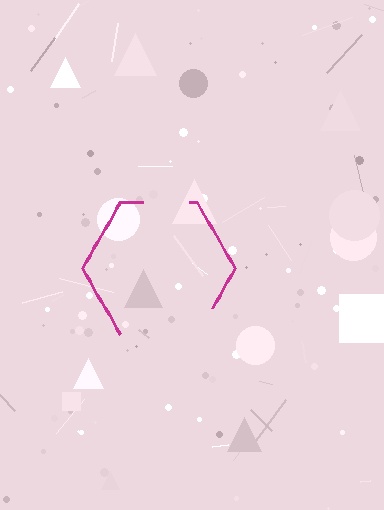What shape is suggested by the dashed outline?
The dashed outline suggests a hexagon.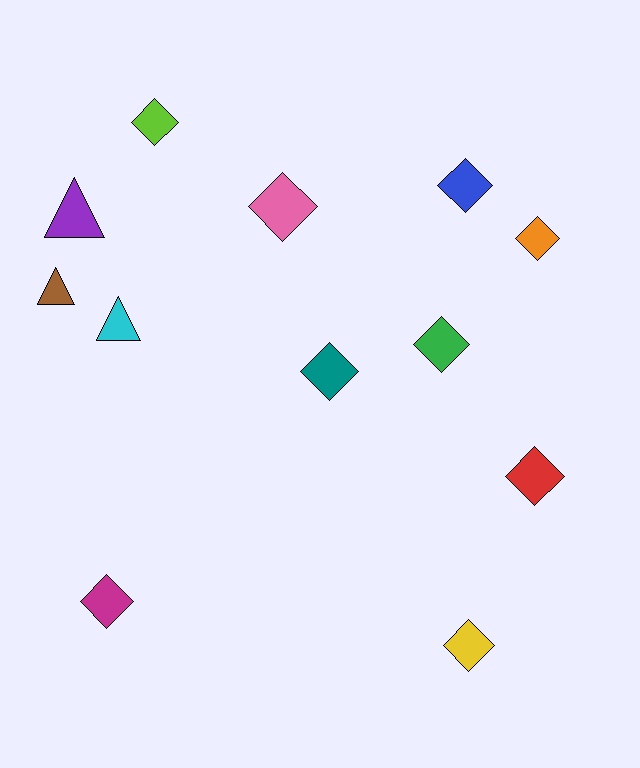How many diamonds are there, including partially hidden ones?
There are 9 diamonds.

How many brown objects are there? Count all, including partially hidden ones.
There is 1 brown object.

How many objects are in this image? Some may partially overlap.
There are 12 objects.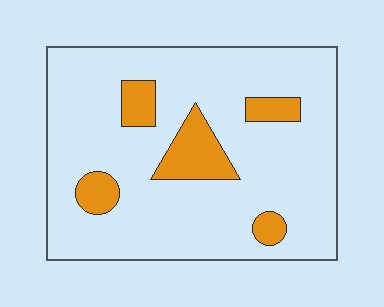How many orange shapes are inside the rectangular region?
5.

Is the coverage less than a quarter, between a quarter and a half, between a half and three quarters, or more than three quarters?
Less than a quarter.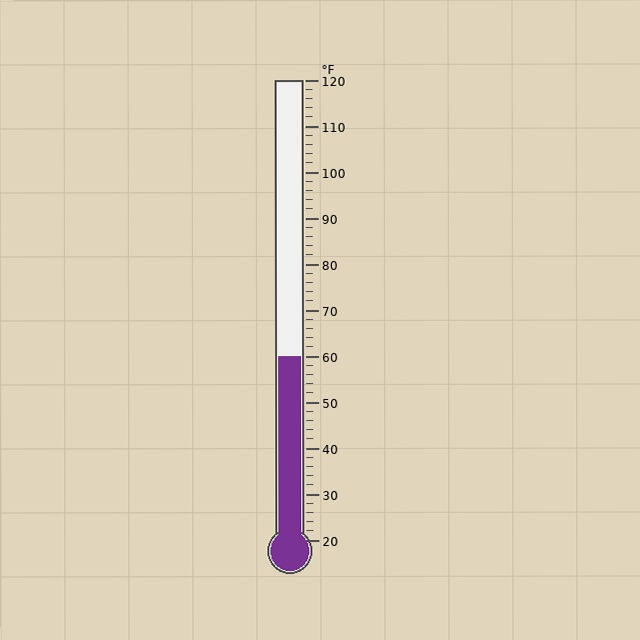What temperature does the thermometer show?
The thermometer shows approximately 60°F.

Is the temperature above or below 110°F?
The temperature is below 110°F.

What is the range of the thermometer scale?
The thermometer scale ranges from 20°F to 120°F.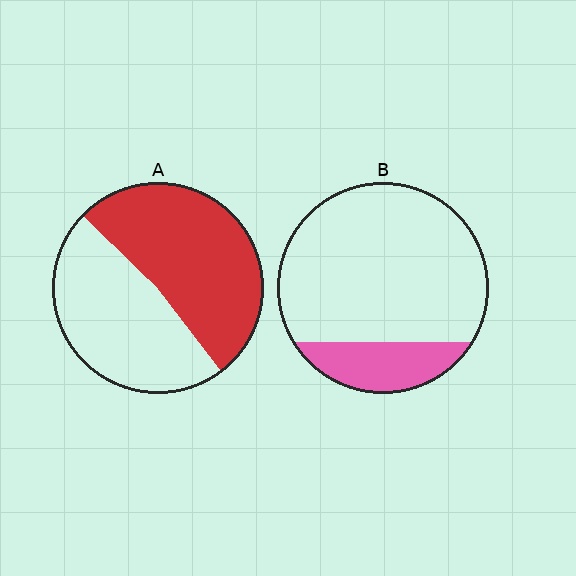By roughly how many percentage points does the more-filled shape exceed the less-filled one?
By roughly 35 percentage points (A over B).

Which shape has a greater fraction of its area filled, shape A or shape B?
Shape A.